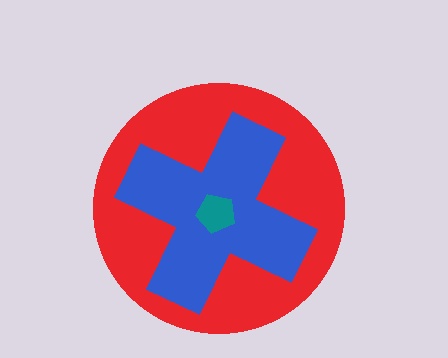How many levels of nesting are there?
3.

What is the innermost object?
The teal pentagon.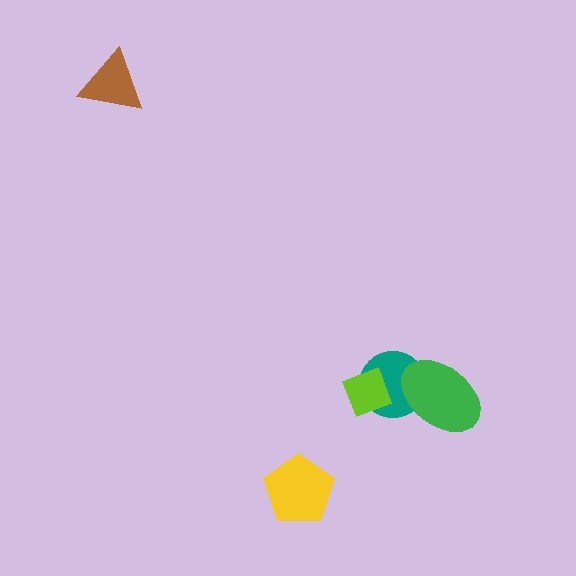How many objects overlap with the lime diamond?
1 object overlaps with the lime diamond.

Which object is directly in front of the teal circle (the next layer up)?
The green ellipse is directly in front of the teal circle.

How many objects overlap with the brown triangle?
0 objects overlap with the brown triangle.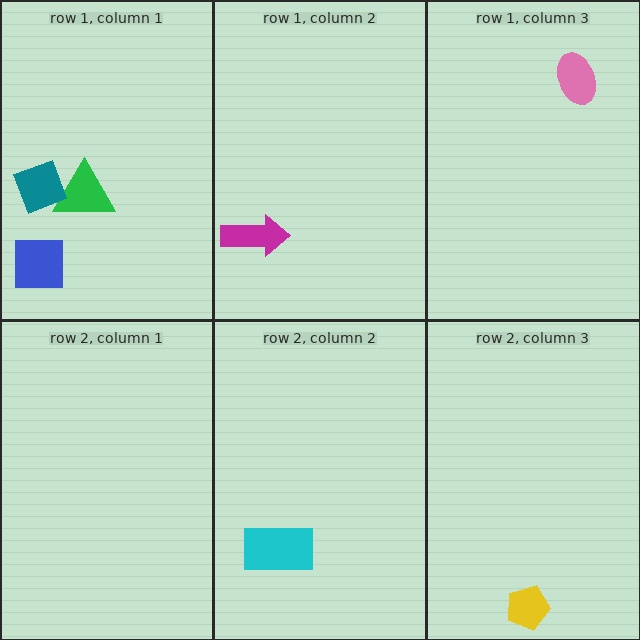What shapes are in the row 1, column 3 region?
The pink ellipse.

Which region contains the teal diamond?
The row 1, column 1 region.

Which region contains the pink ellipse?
The row 1, column 3 region.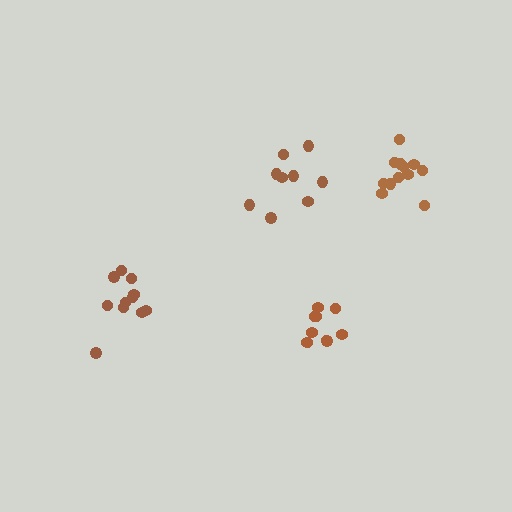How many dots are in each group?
Group 1: 11 dots, Group 2: 10 dots, Group 3: 9 dots, Group 4: 12 dots (42 total).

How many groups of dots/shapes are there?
There are 4 groups.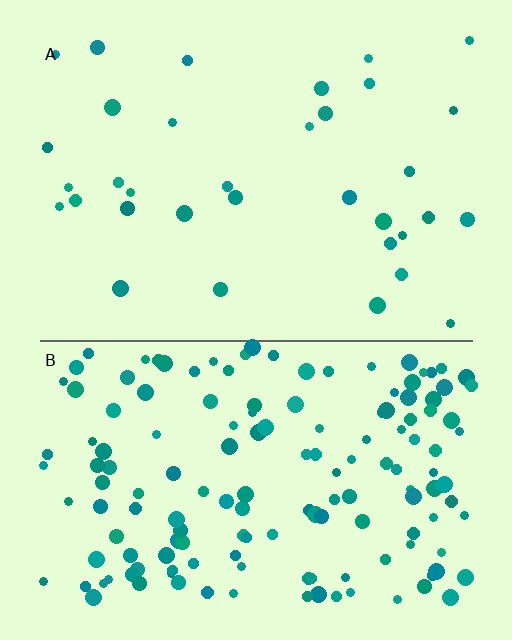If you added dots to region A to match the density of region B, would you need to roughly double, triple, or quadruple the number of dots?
Approximately quadruple.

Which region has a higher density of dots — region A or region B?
B (the bottom).